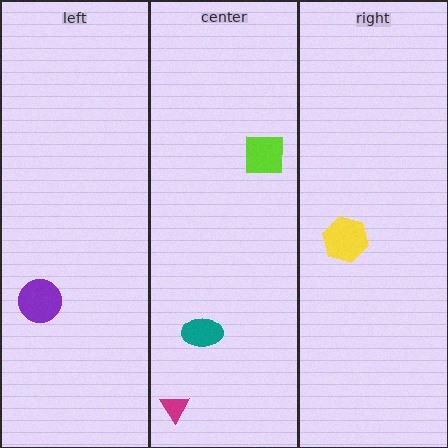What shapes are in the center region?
The lime square, the teal ellipse, the magenta triangle.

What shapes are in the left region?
The purple circle.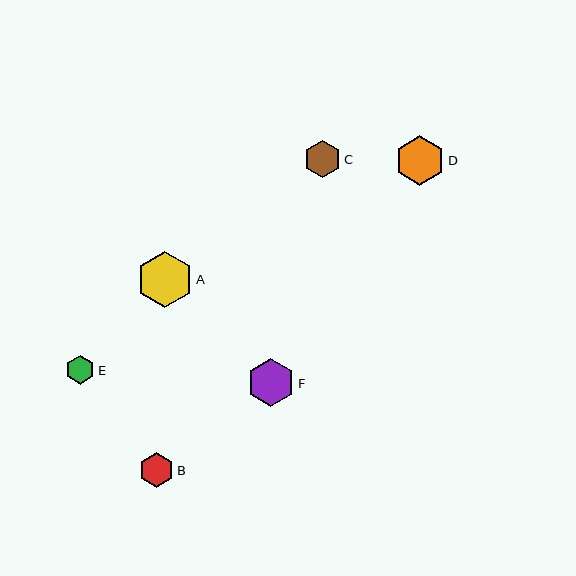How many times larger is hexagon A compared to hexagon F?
Hexagon A is approximately 1.2 times the size of hexagon F.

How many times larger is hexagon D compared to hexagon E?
Hexagon D is approximately 1.7 times the size of hexagon E.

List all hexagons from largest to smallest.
From largest to smallest: A, D, F, C, B, E.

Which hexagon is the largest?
Hexagon A is the largest with a size of approximately 56 pixels.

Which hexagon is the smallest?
Hexagon E is the smallest with a size of approximately 29 pixels.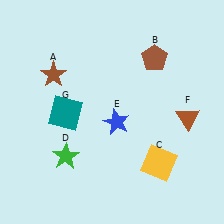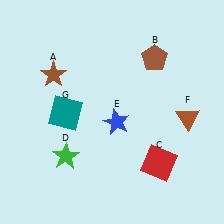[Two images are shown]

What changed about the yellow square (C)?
In Image 1, C is yellow. In Image 2, it changed to red.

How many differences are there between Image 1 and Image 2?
There is 1 difference between the two images.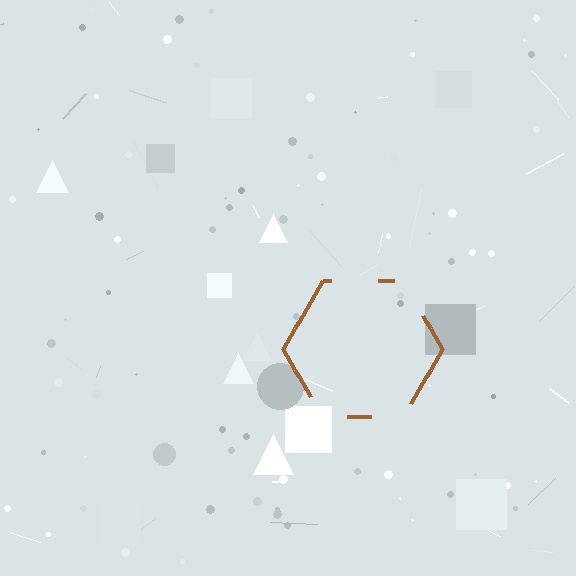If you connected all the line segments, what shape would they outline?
They would outline a hexagon.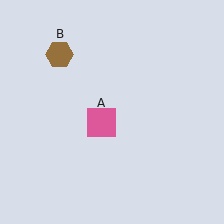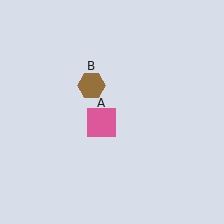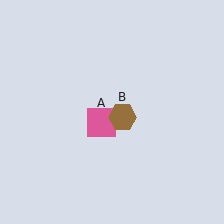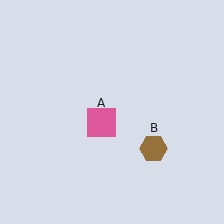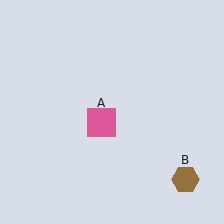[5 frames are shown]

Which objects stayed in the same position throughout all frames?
Pink square (object A) remained stationary.